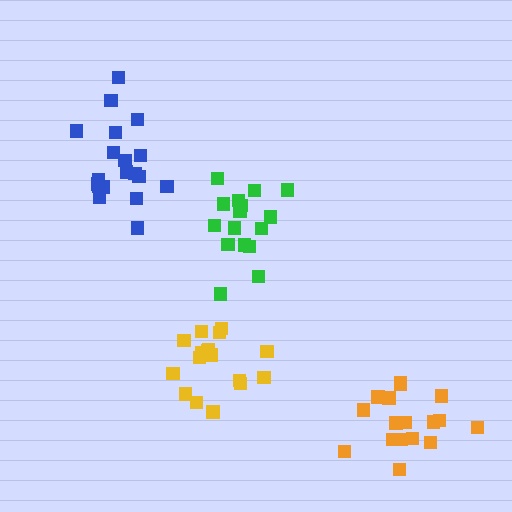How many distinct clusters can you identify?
There are 4 distinct clusters.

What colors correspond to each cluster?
The clusters are colored: yellow, orange, green, blue.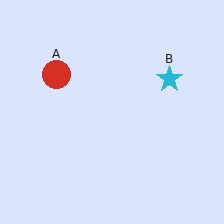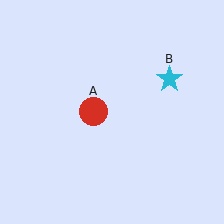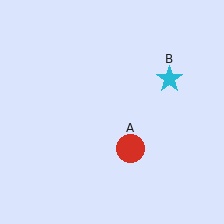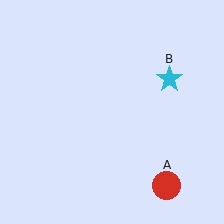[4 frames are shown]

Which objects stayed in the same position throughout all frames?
Cyan star (object B) remained stationary.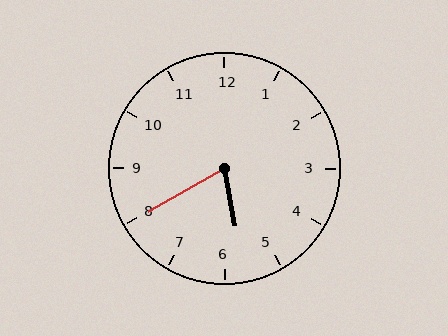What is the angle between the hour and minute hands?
Approximately 70 degrees.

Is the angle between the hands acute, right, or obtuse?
It is acute.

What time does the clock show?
5:40.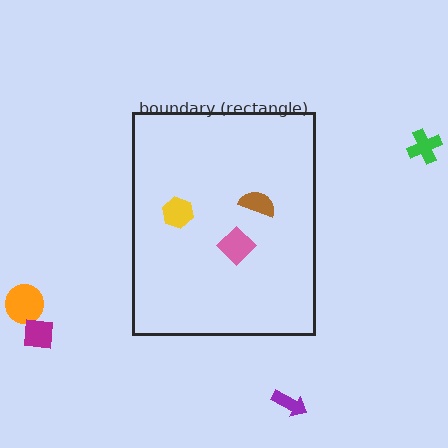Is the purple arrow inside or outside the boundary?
Outside.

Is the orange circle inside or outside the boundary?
Outside.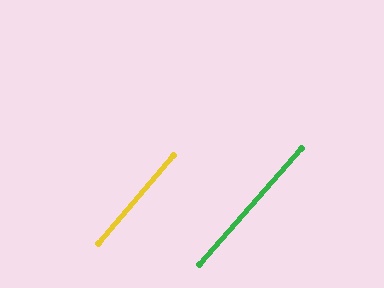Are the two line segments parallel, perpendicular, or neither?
Parallel — their directions differ by only 1.1°.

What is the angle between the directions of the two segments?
Approximately 1 degree.